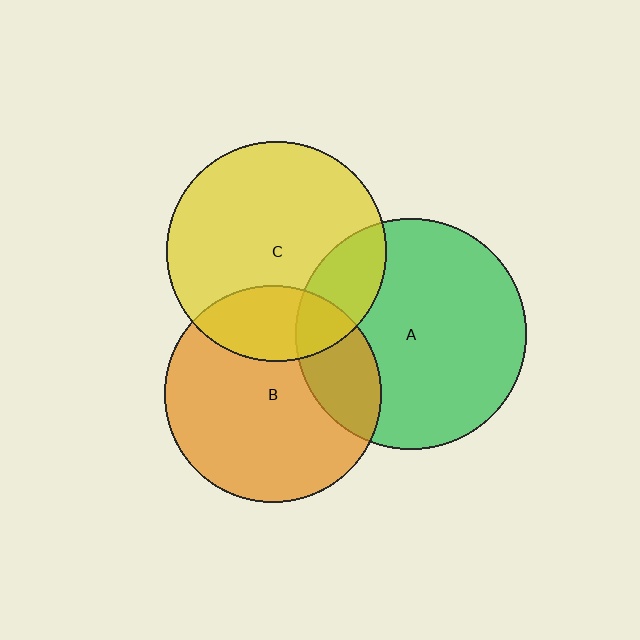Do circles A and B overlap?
Yes.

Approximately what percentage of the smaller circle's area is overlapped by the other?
Approximately 25%.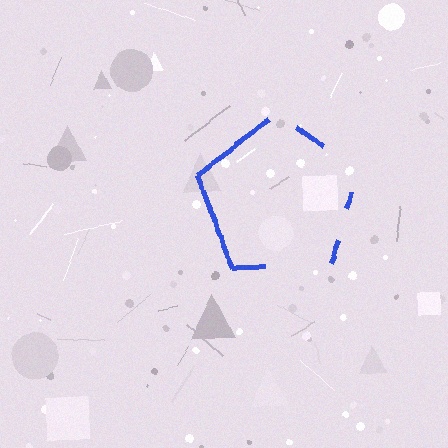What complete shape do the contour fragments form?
The contour fragments form a pentagon.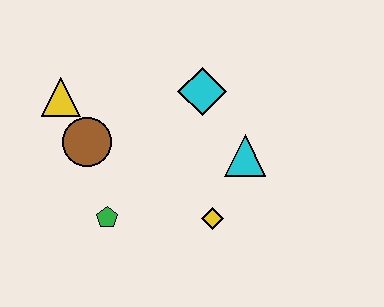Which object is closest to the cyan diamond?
The cyan triangle is closest to the cyan diamond.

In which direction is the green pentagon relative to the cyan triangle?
The green pentagon is to the left of the cyan triangle.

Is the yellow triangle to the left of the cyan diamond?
Yes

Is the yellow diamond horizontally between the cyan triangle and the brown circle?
Yes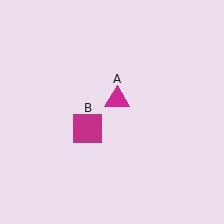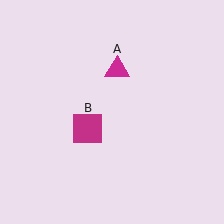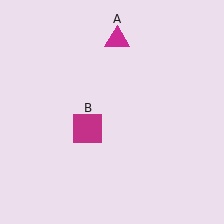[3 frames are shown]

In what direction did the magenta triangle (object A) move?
The magenta triangle (object A) moved up.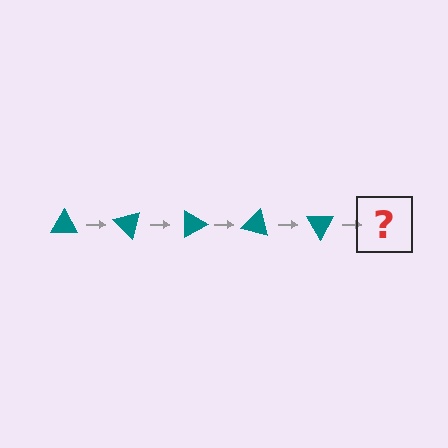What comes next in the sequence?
The next element should be a teal triangle rotated 225 degrees.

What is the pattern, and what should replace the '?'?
The pattern is that the triangle rotates 45 degrees each step. The '?' should be a teal triangle rotated 225 degrees.